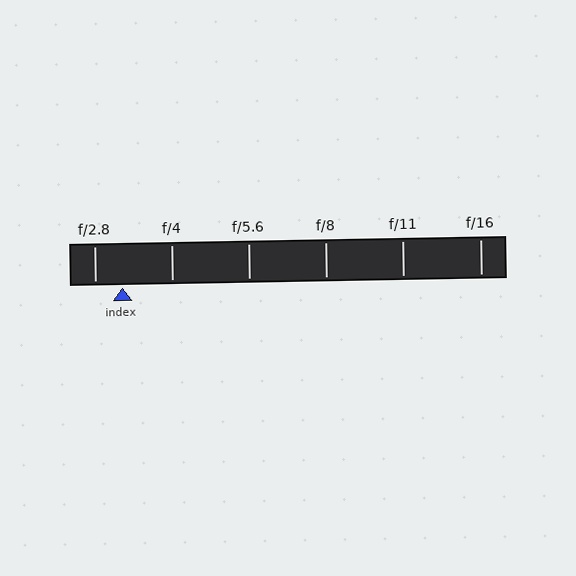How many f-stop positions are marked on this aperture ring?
There are 6 f-stop positions marked.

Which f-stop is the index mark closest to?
The index mark is closest to f/2.8.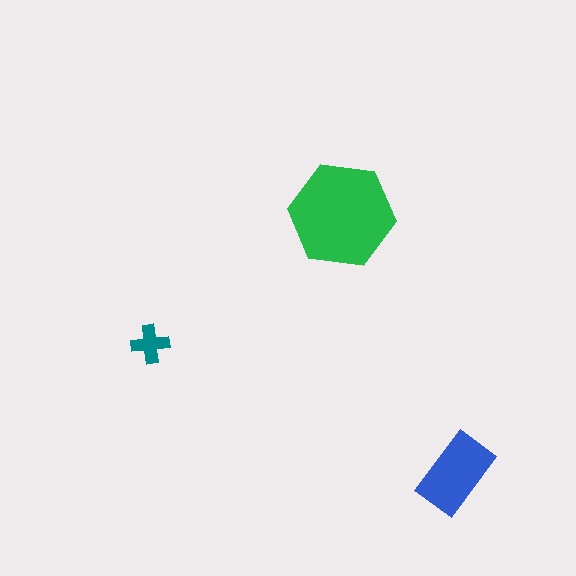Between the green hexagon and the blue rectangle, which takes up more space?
The green hexagon.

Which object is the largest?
The green hexagon.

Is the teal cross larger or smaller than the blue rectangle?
Smaller.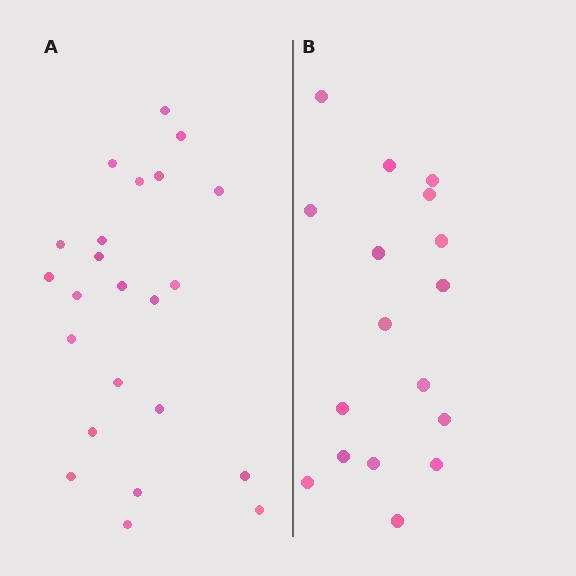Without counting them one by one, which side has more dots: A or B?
Region A (the left region) has more dots.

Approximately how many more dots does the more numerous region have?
Region A has about 6 more dots than region B.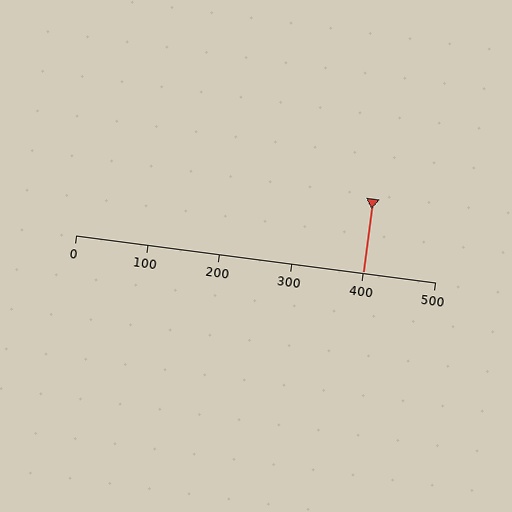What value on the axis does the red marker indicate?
The marker indicates approximately 400.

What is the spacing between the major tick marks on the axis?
The major ticks are spaced 100 apart.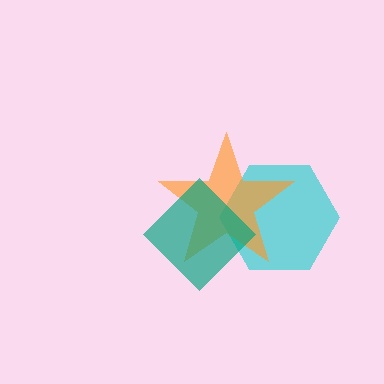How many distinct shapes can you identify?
There are 3 distinct shapes: a cyan hexagon, an orange star, a teal diamond.